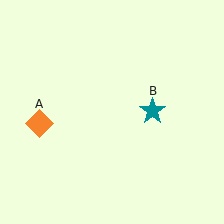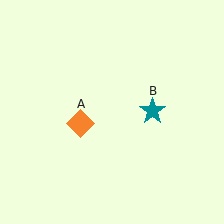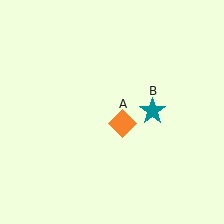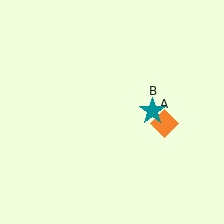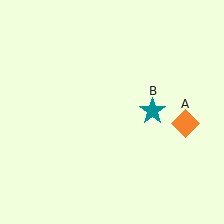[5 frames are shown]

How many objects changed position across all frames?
1 object changed position: orange diamond (object A).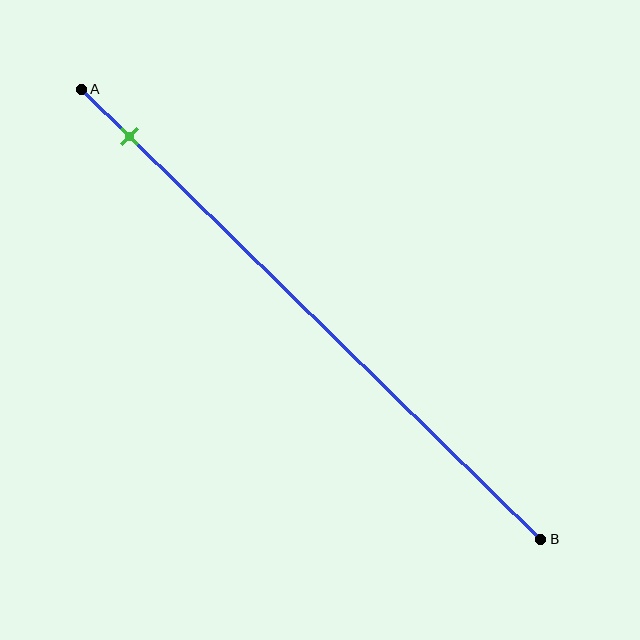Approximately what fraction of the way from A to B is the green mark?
The green mark is approximately 10% of the way from A to B.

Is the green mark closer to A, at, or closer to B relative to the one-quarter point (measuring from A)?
The green mark is closer to point A than the one-quarter point of segment AB.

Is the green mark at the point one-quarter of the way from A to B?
No, the mark is at about 10% from A, not at the 25% one-quarter point.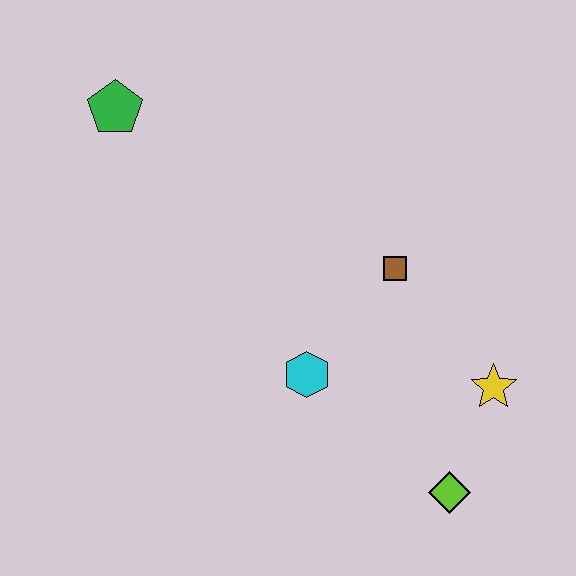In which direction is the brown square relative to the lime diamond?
The brown square is above the lime diamond.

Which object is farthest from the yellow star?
The green pentagon is farthest from the yellow star.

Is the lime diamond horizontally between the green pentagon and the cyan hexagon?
No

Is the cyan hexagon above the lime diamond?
Yes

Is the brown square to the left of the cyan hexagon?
No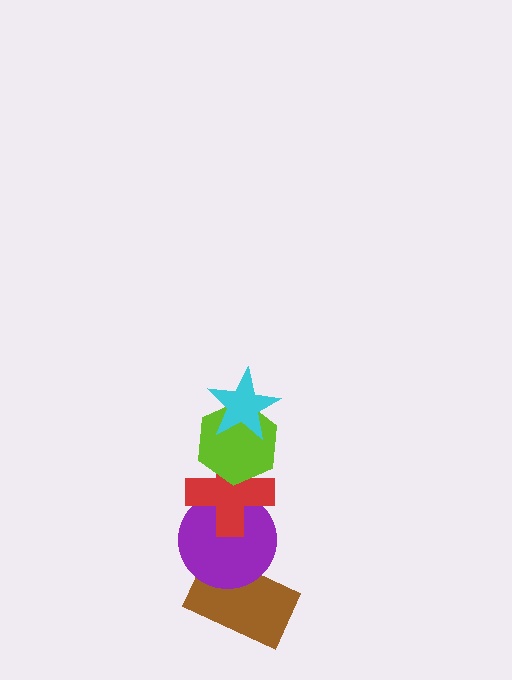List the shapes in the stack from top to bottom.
From top to bottom: the cyan star, the lime hexagon, the red cross, the purple circle, the brown rectangle.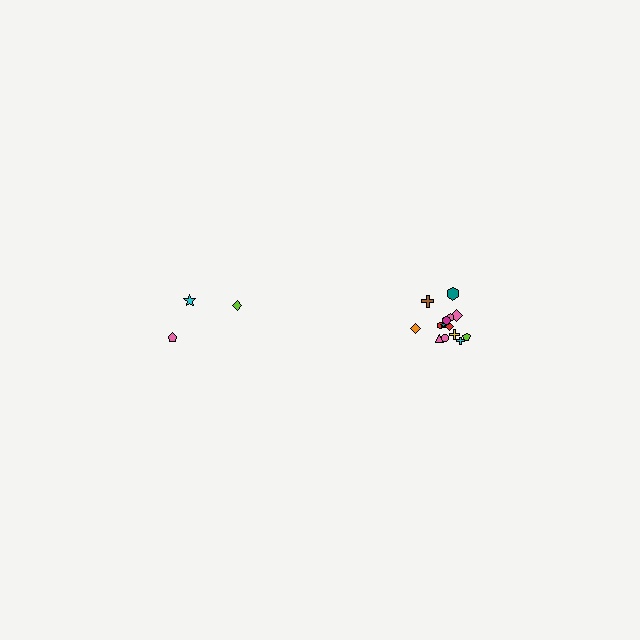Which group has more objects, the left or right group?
The right group.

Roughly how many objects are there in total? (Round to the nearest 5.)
Roughly 20 objects in total.